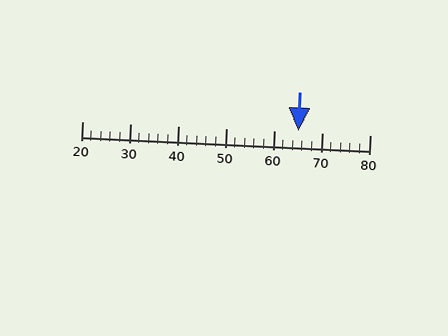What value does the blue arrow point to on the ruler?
The blue arrow points to approximately 65.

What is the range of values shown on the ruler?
The ruler shows values from 20 to 80.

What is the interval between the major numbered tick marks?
The major tick marks are spaced 10 units apart.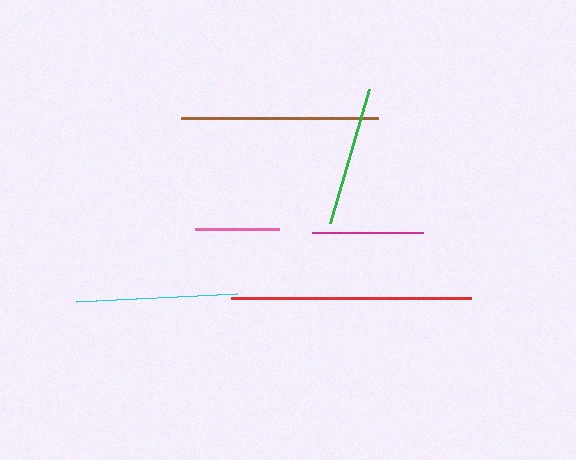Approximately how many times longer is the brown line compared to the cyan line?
The brown line is approximately 1.2 times the length of the cyan line.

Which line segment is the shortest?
The pink line is the shortest at approximately 84 pixels.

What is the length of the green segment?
The green segment is approximately 139 pixels long.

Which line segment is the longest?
The red line is the longest at approximately 240 pixels.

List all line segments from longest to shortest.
From longest to shortest: red, brown, cyan, green, magenta, pink.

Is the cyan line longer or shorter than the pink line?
The cyan line is longer than the pink line.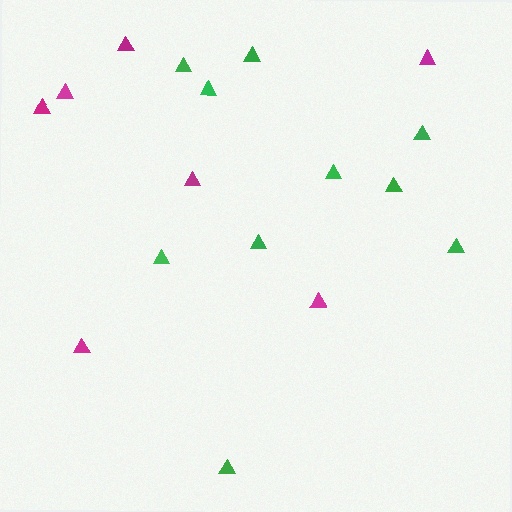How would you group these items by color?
There are 2 groups: one group of magenta triangles (7) and one group of green triangles (10).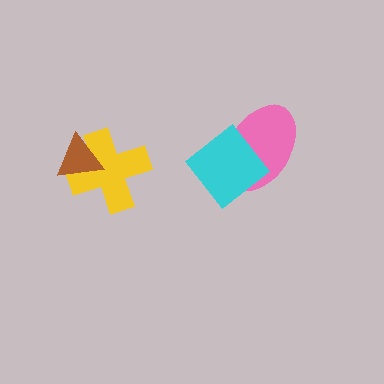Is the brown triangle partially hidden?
No, no other shape covers it.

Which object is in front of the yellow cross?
The brown triangle is in front of the yellow cross.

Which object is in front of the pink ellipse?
The cyan diamond is in front of the pink ellipse.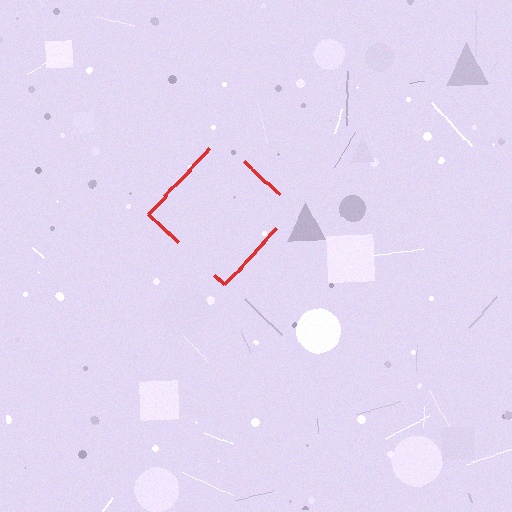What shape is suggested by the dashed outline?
The dashed outline suggests a diamond.